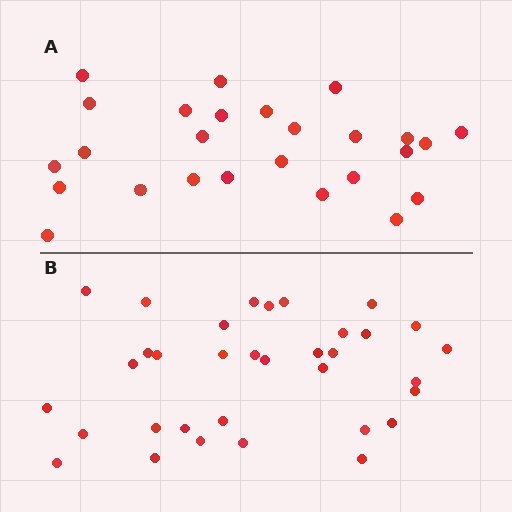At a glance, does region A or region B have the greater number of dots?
Region B (the bottom region) has more dots.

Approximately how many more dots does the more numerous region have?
Region B has roughly 8 or so more dots than region A.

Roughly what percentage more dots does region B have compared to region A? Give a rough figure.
About 30% more.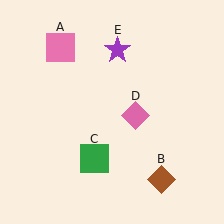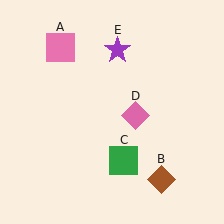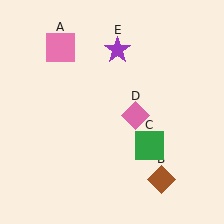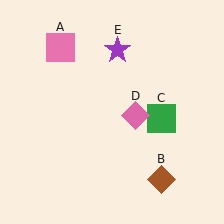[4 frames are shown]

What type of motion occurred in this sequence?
The green square (object C) rotated counterclockwise around the center of the scene.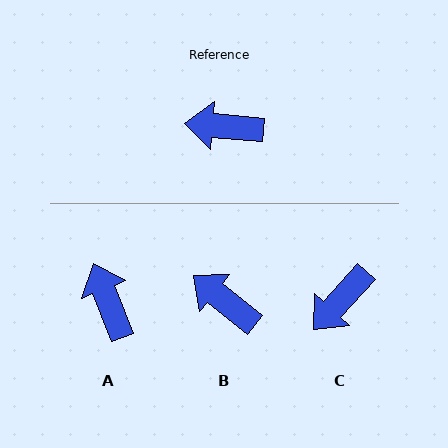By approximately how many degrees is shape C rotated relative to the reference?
Approximately 53 degrees counter-clockwise.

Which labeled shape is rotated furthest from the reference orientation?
A, about 64 degrees away.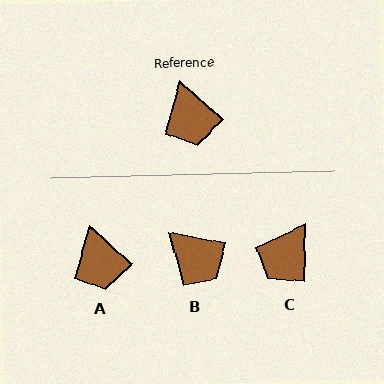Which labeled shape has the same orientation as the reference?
A.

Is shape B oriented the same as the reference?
No, it is off by about 32 degrees.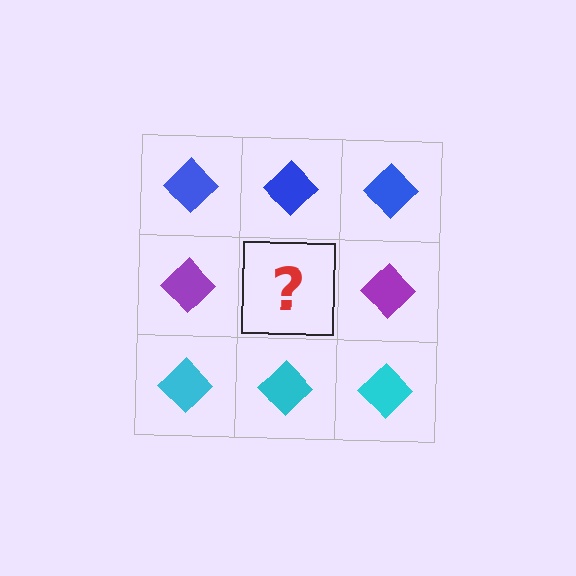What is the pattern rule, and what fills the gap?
The rule is that each row has a consistent color. The gap should be filled with a purple diamond.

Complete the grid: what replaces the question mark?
The question mark should be replaced with a purple diamond.